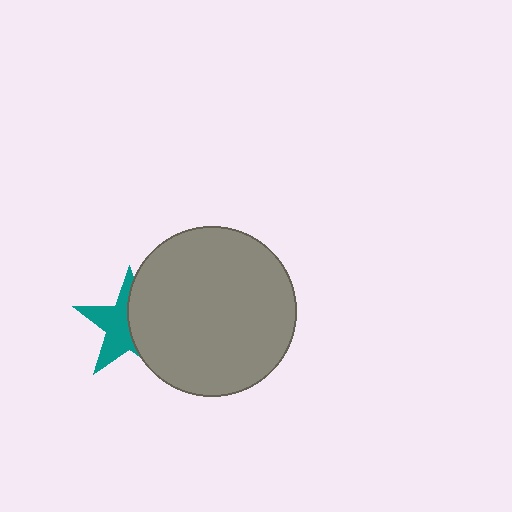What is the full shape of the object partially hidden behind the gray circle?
The partially hidden object is a teal star.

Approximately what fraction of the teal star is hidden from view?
Roughly 48% of the teal star is hidden behind the gray circle.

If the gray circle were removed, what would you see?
You would see the complete teal star.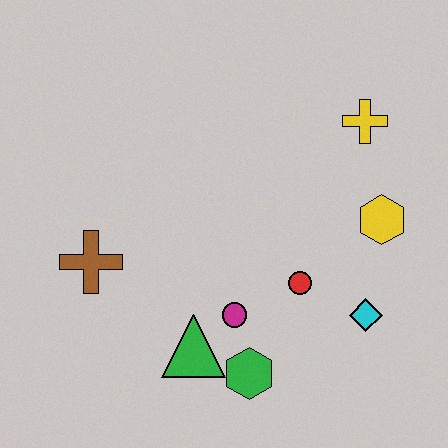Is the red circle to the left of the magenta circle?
No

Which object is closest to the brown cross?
The green triangle is closest to the brown cross.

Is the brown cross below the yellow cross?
Yes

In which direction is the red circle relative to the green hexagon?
The red circle is above the green hexagon.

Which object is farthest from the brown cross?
The yellow cross is farthest from the brown cross.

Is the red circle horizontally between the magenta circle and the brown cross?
No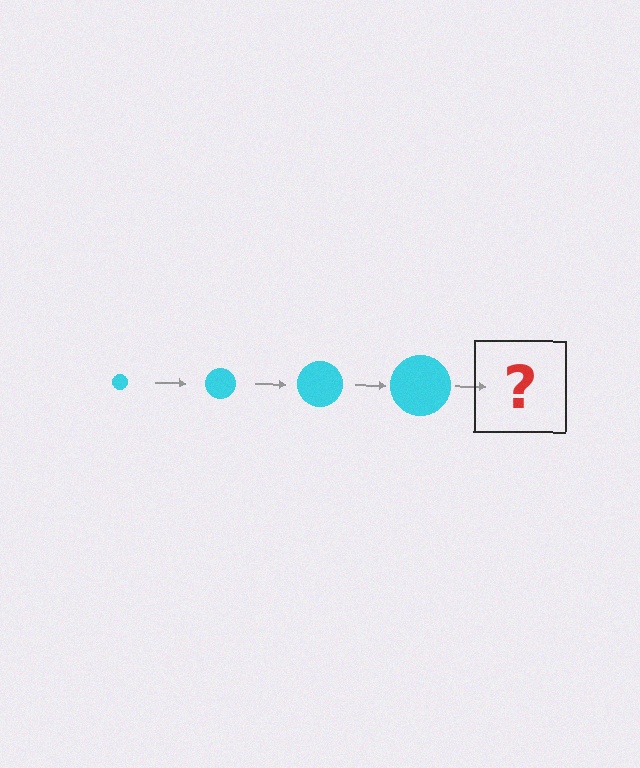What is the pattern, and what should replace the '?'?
The pattern is that the circle gets progressively larger each step. The '?' should be a cyan circle, larger than the previous one.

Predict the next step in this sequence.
The next step is a cyan circle, larger than the previous one.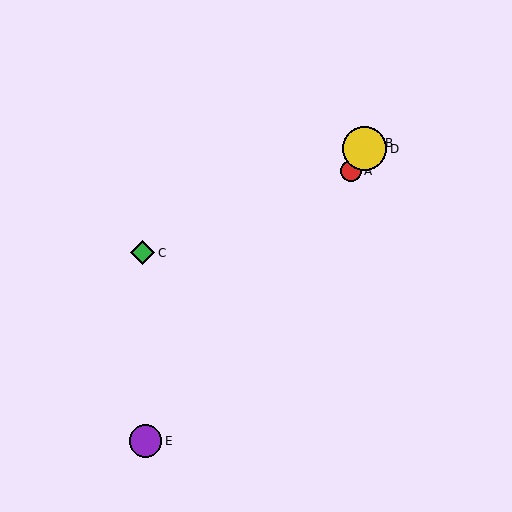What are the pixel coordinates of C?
Object C is at (143, 253).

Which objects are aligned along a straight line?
Objects A, B, D are aligned along a straight line.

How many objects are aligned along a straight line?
3 objects (A, B, D) are aligned along a straight line.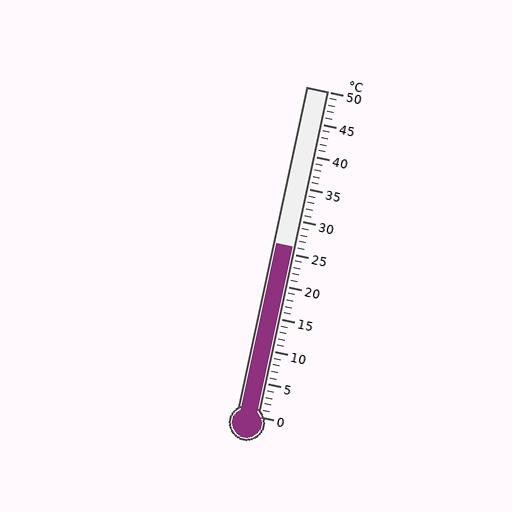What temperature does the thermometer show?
The thermometer shows approximately 26°C.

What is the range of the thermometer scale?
The thermometer scale ranges from 0°C to 50°C.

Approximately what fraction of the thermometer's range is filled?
The thermometer is filled to approximately 50% of its range.